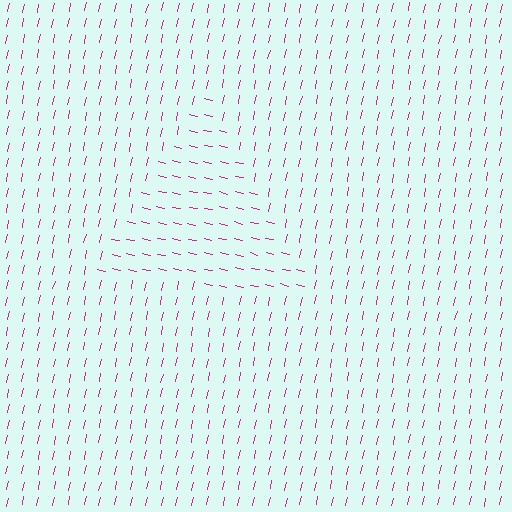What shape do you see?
I see a triangle.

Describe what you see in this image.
The image is filled with small magenta line segments. A triangle region in the image has lines oriented differently from the surrounding lines, creating a visible texture boundary.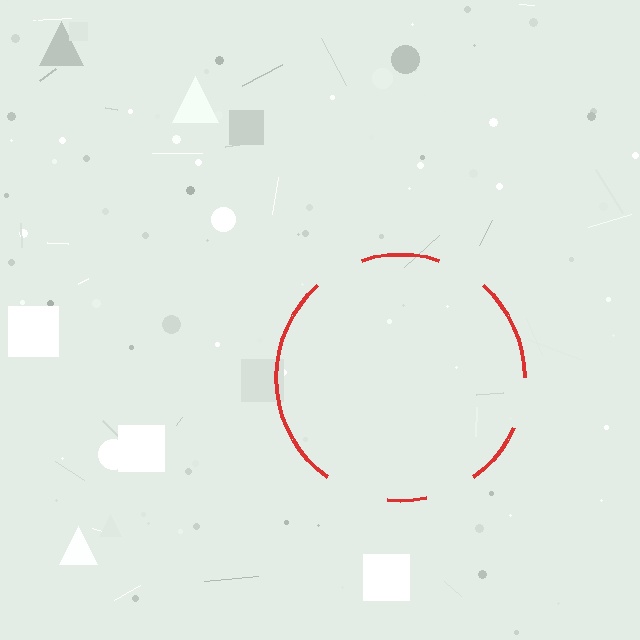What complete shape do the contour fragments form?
The contour fragments form a circle.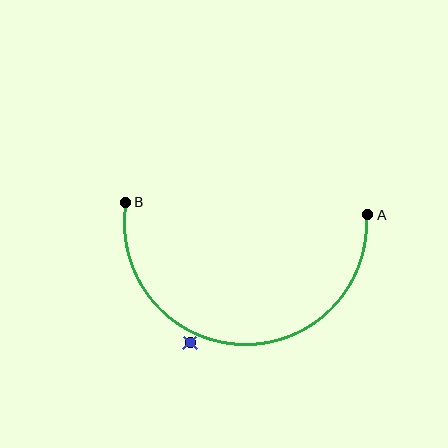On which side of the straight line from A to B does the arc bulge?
The arc bulges below the straight line connecting A and B.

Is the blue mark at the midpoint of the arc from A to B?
No — the blue mark does not lie on the arc at all. It sits slightly outside the curve.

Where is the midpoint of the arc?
The arc midpoint is the point on the curve farthest from the straight line joining A and B. It sits below that line.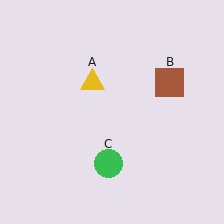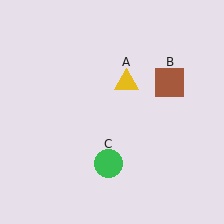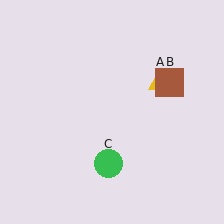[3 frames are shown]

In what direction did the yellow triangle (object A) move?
The yellow triangle (object A) moved right.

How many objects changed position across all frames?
1 object changed position: yellow triangle (object A).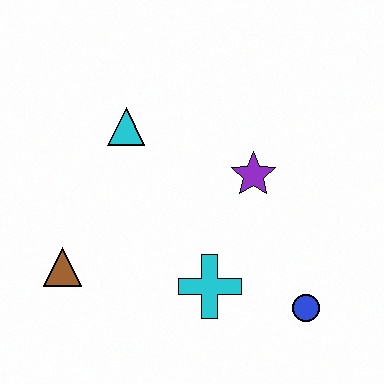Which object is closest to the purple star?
The cyan cross is closest to the purple star.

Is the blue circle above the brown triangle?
No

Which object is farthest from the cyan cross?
The cyan triangle is farthest from the cyan cross.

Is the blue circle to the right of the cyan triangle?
Yes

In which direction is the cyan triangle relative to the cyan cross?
The cyan triangle is above the cyan cross.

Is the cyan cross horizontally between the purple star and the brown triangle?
Yes